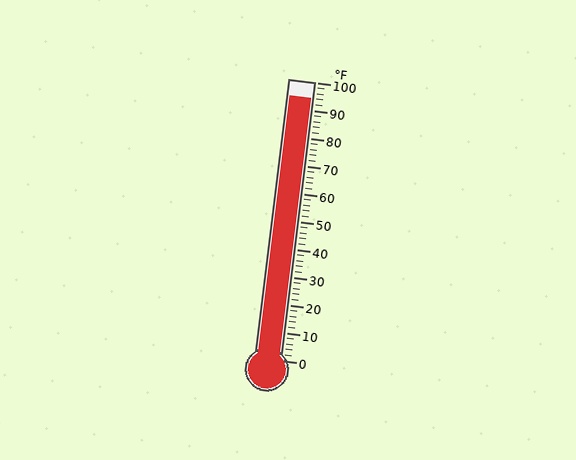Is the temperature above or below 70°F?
The temperature is above 70°F.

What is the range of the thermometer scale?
The thermometer scale ranges from 0°F to 100°F.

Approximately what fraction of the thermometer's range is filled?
The thermometer is filled to approximately 95% of its range.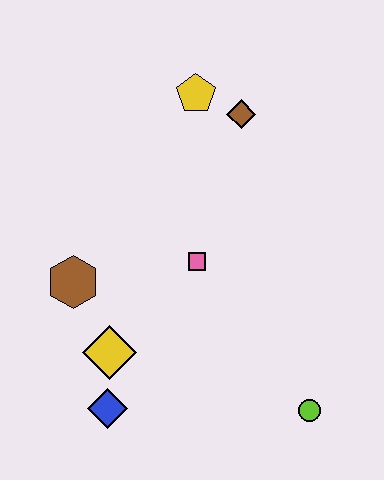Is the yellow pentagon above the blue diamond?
Yes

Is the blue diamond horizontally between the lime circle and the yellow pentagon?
No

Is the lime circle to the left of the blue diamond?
No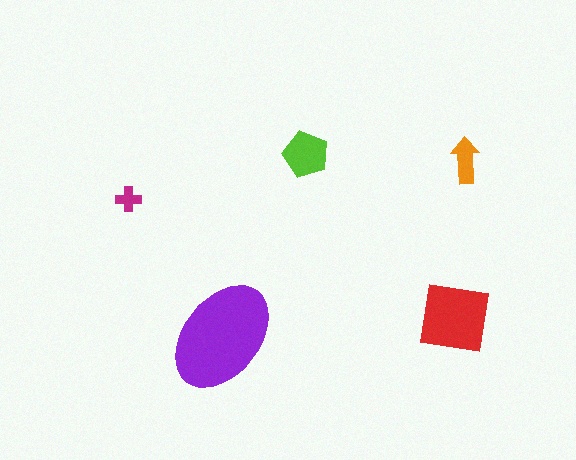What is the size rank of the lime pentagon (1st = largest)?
3rd.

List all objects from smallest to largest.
The magenta cross, the orange arrow, the lime pentagon, the red square, the purple ellipse.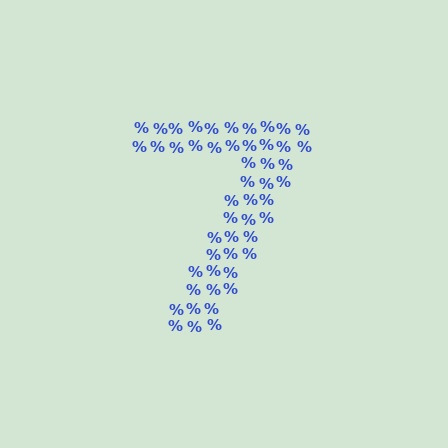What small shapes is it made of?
It is made of small percent signs.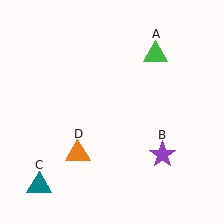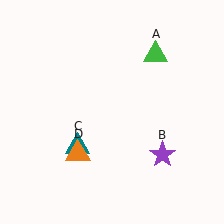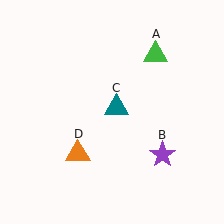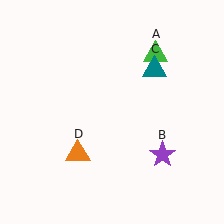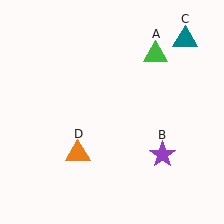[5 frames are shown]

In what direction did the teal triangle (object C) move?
The teal triangle (object C) moved up and to the right.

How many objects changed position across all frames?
1 object changed position: teal triangle (object C).